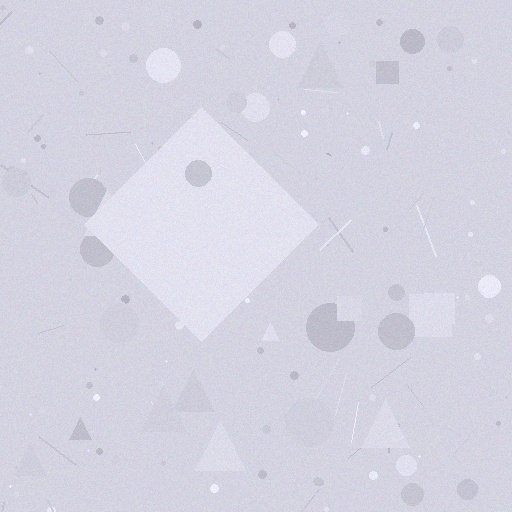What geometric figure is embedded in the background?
A diamond is embedded in the background.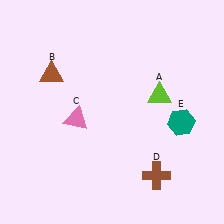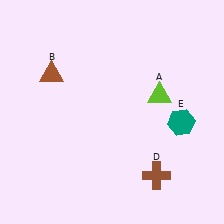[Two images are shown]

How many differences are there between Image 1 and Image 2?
There is 1 difference between the two images.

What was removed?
The pink triangle (C) was removed in Image 2.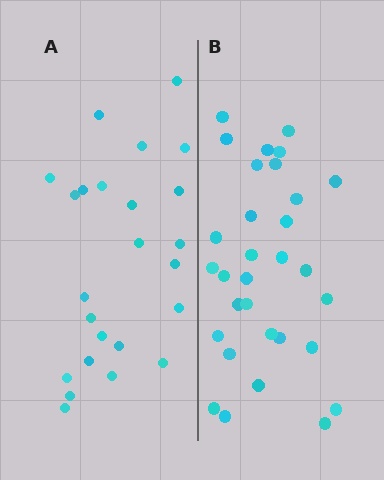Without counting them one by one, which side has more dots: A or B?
Region B (the right region) has more dots.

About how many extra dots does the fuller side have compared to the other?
Region B has roughly 8 or so more dots than region A.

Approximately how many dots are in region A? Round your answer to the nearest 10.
About 20 dots. (The exact count is 24, which rounds to 20.)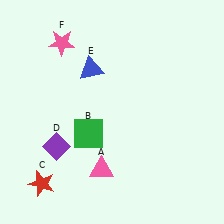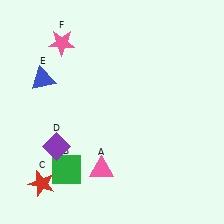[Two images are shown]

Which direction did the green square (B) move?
The green square (B) moved down.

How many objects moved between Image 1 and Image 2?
2 objects moved between the two images.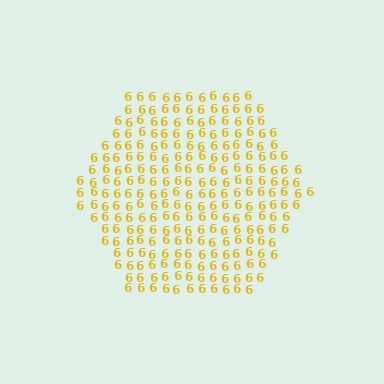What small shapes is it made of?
It is made of small digit 6's.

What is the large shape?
The large shape is a hexagon.